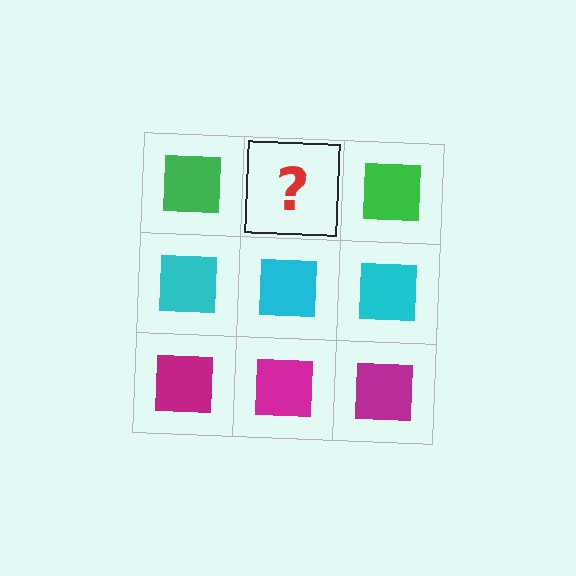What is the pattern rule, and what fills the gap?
The rule is that each row has a consistent color. The gap should be filled with a green square.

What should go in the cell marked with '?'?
The missing cell should contain a green square.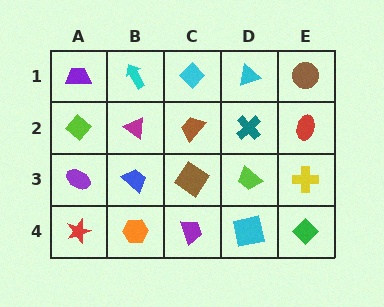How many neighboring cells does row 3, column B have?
4.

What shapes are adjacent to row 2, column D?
A cyan triangle (row 1, column D), a lime trapezoid (row 3, column D), a brown trapezoid (row 2, column C), a red ellipse (row 2, column E).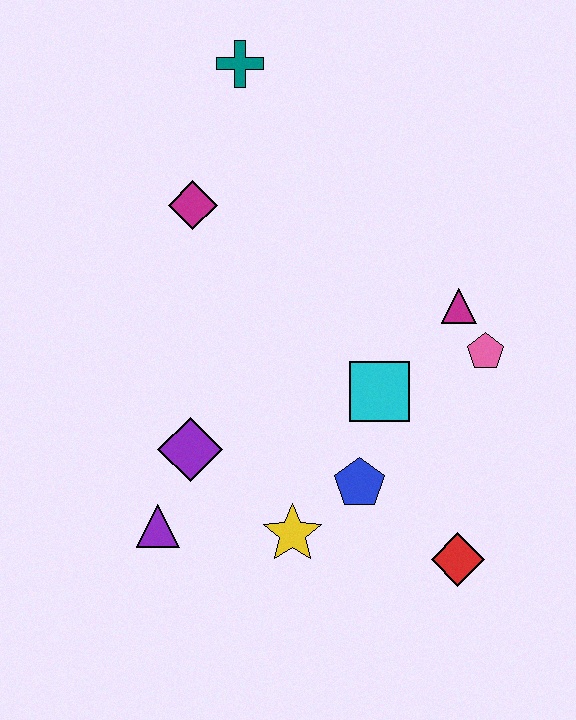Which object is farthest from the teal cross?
The red diamond is farthest from the teal cross.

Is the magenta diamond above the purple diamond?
Yes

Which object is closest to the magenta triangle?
The pink pentagon is closest to the magenta triangle.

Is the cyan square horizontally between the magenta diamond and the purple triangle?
No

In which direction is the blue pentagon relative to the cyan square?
The blue pentagon is below the cyan square.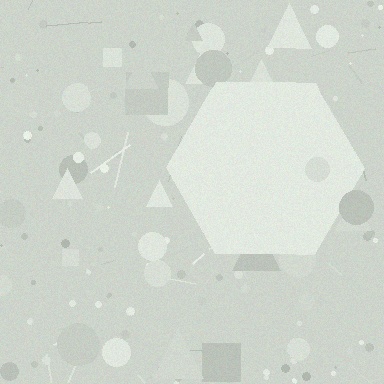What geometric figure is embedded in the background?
A hexagon is embedded in the background.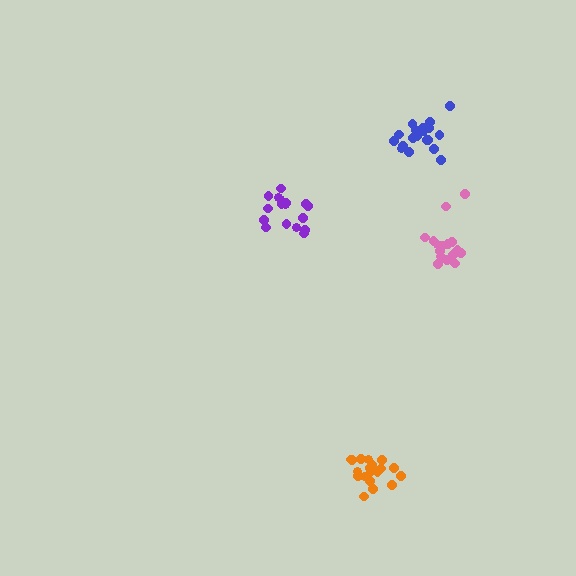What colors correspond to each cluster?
The clusters are colored: blue, orange, purple, pink.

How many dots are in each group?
Group 1: 19 dots, Group 2: 19 dots, Group 3: 17 dots, Group 4: 18 dots (73 total).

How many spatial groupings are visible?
There are 4 spatial groupings.